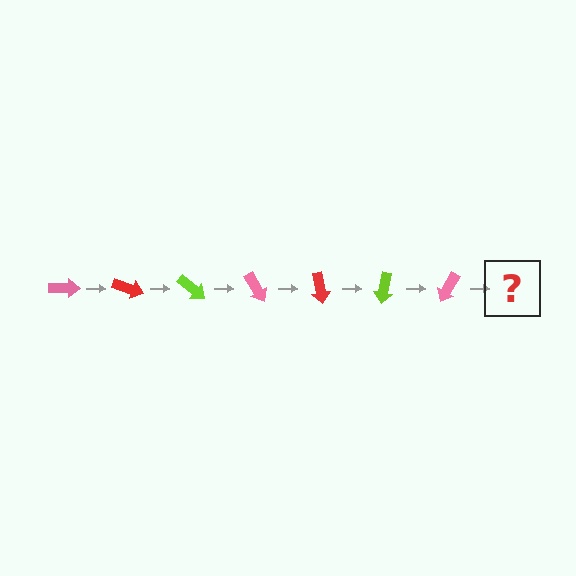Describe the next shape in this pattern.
It should be a red arrow, rotated 140 degrees from the start.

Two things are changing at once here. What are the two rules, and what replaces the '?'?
The two rules are that it rotates 20 degrees each step and the color cycles through pink, red, and lime. The '?' should be a red arrow, rotated 140 degrees from the start.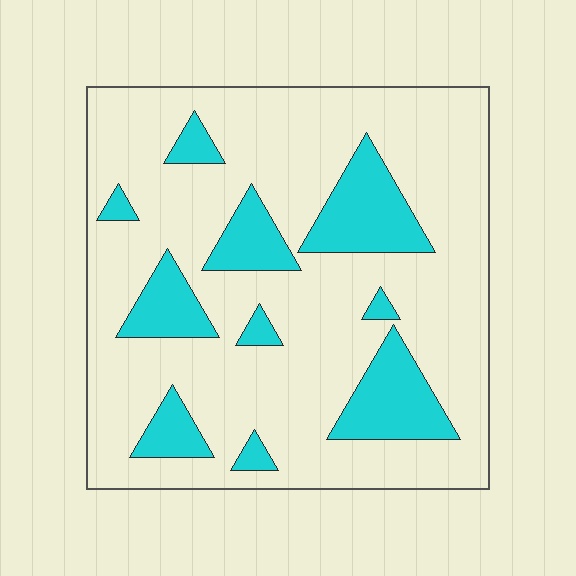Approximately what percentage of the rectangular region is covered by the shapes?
Approximately 20%.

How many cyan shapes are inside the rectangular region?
10.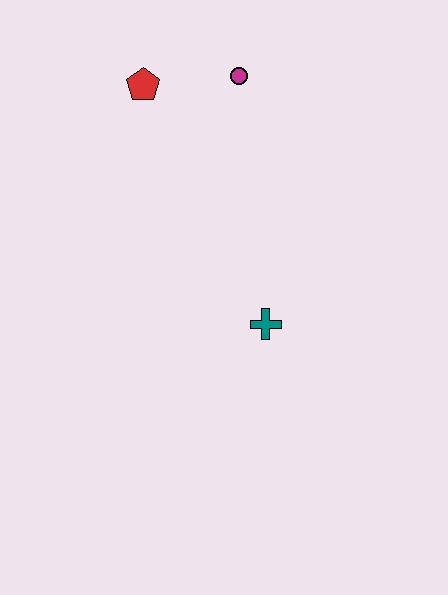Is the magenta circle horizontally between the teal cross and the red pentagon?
Yes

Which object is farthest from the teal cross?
The red pentagon is farthest from the teal cross.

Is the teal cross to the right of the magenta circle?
Yes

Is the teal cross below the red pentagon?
Yes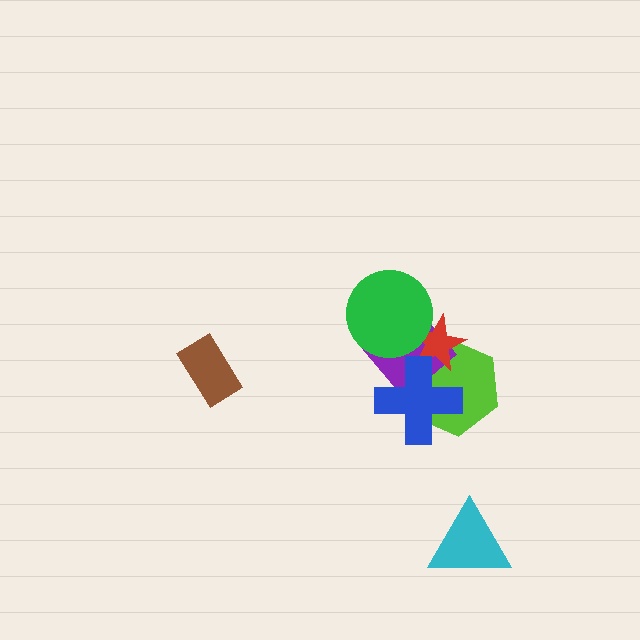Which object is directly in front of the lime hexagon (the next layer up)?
The purple diamond is directly in front of the lime hexagon.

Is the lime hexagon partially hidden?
Yes, it is partially covered by another shape.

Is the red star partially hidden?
Yes, it is partially covered by another shape.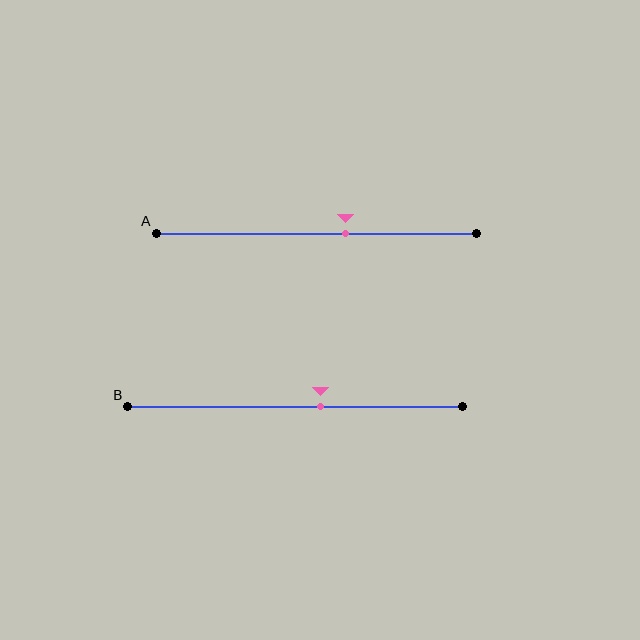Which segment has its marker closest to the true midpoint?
Segment B has its marker closest to the true midpoint.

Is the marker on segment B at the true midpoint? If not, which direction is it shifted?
No, the marker on segment B is shifted to the right by about 8% of the segment length.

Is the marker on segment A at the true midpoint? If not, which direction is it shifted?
No, the marker on segment A is shifted to the right by about 9% of the segment length.